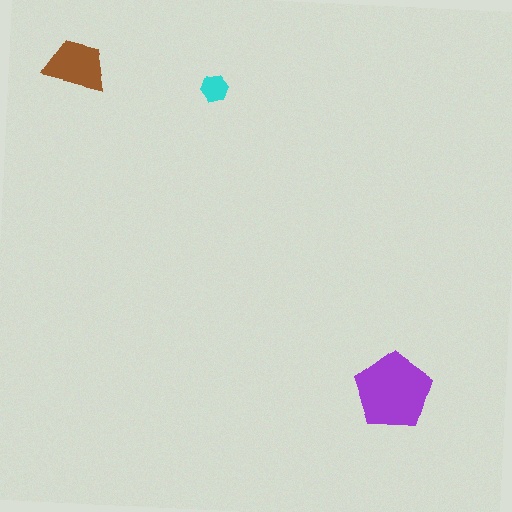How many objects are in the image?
There are 3 objects in the image.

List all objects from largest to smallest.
The purple pentagon, the brown trapezoid, the cyan hexagon.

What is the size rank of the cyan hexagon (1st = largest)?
3rd.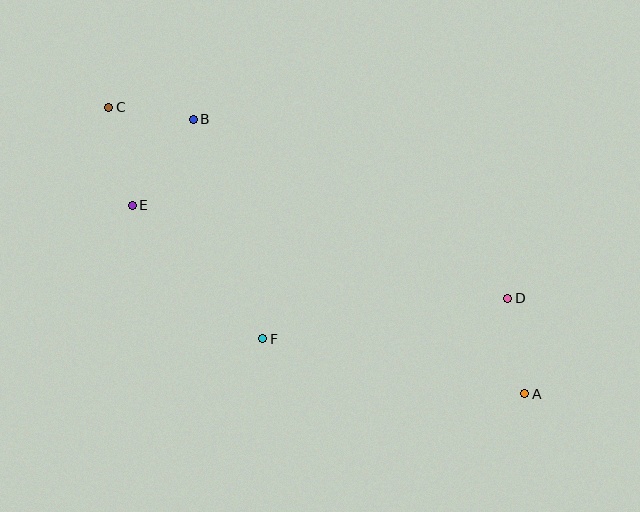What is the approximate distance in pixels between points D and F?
The distance between D and F is approximately 248 pixels.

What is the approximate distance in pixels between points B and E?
The distance between B and E is approximately 105 pixels.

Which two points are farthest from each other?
Points A and C are farthest from each other.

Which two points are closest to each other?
Points B and C are closest to each other.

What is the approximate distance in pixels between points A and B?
The distance between A and B is approximately 430 pixels.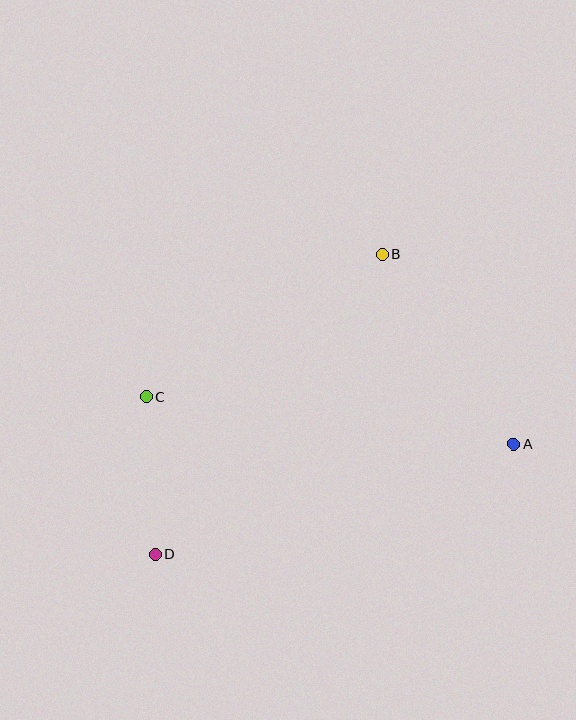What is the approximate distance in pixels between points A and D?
The distance between A and D is approximately 375 pixels.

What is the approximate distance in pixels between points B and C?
The distance between B and C is approximately 276 pixels.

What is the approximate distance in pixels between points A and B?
The distance between A and B is approximately 230 pixels.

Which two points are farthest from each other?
Points B and D are farthest from each other.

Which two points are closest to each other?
Points C and D are closest to each other.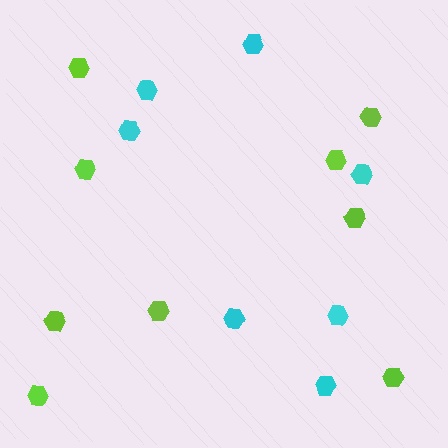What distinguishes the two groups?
There are 2 groups: one group of cyan hexagons (7) and one group of lime hexagons (9).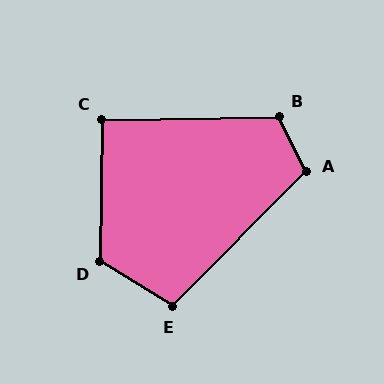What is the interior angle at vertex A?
Approximately 110 degrees (obtuse).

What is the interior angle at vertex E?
Approximately 103 degrees (obtuse).